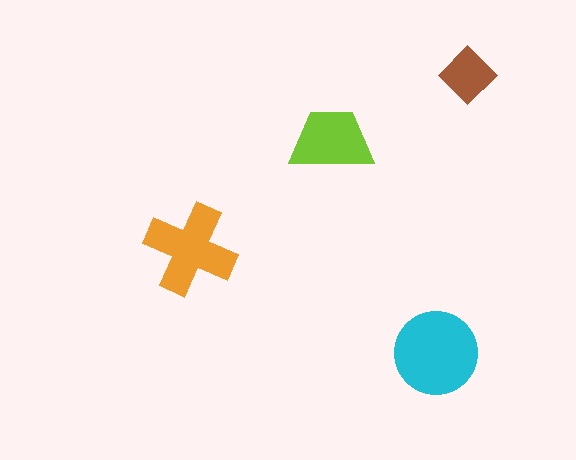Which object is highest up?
The brown diamond is topmost.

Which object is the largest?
The cyan circle.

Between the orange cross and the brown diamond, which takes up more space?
The orange cross.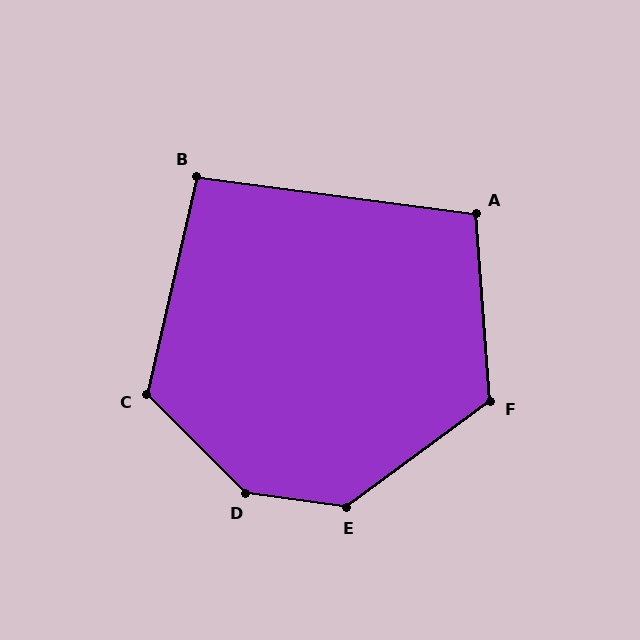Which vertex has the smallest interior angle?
B, at approximately 96 degrees.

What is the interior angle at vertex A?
Approximately 102 degrees (obtuse).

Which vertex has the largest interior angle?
D, at approximately 143 degrees.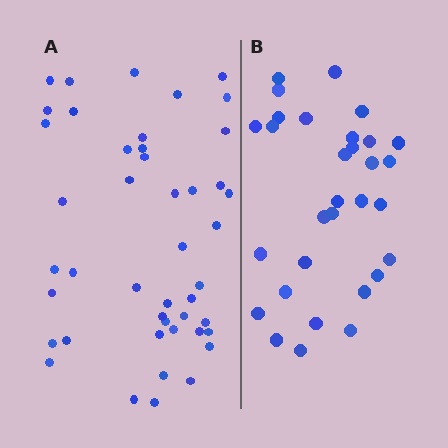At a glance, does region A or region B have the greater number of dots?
Region A (the left region) has more dots.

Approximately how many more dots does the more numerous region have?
Region A has approximately 15 more dots than region B.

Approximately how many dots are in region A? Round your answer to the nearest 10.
About 40 dots. (The exact count is 45, which rounds to 40.)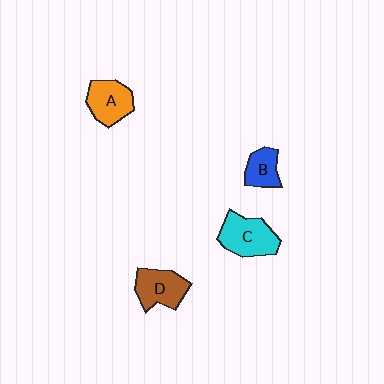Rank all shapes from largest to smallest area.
From largest to smallest: C (cyan), D (brown), A (orange), B (blue).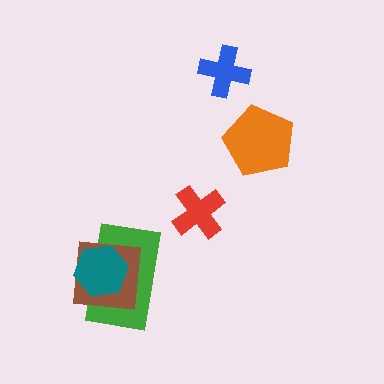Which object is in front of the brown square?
The teal hexagon is in front of the brown square.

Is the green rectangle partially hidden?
Yes, it is partially covered by another shape.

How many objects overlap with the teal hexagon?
2 objects overlap with the teal hexagon.